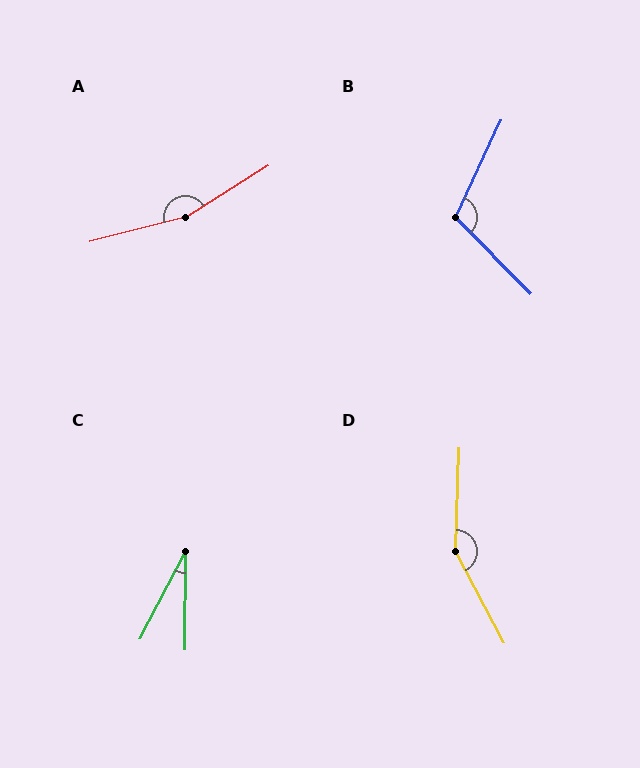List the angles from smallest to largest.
C (27°), B (110°), D (150°), A (162°).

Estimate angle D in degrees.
Approximately 150 degrees.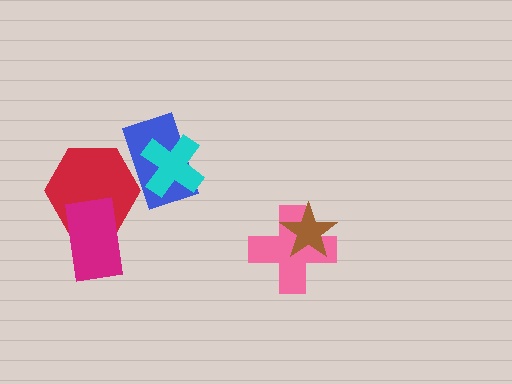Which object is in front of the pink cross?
The brown star is in front of the pink cross.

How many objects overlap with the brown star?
1 object overlaps with the brown star.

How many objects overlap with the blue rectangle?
2 objects overlap with the blue rectangle.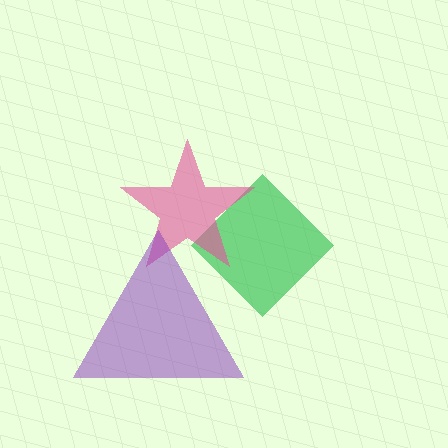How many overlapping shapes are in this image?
There are 3 overlapping shapes in the image.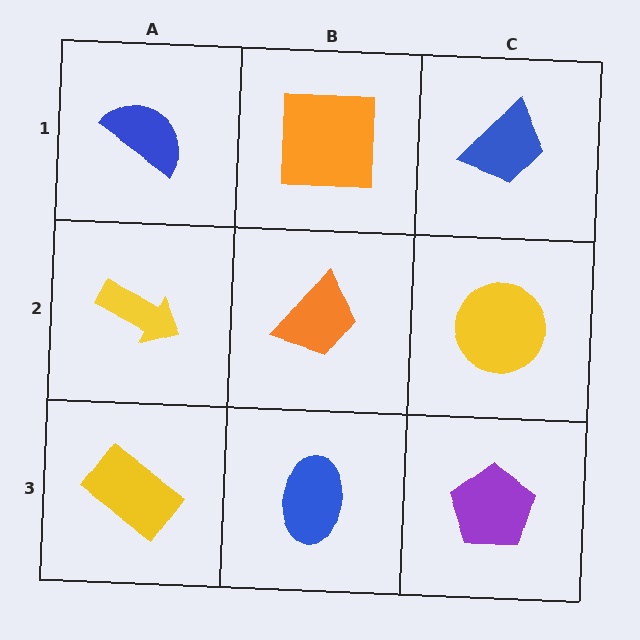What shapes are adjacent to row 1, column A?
A yellow arrow (row 2, column A), an orange square (row 1, column B).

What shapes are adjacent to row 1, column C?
A yellow circle (row 2, column C), an orange square (row 1, column B).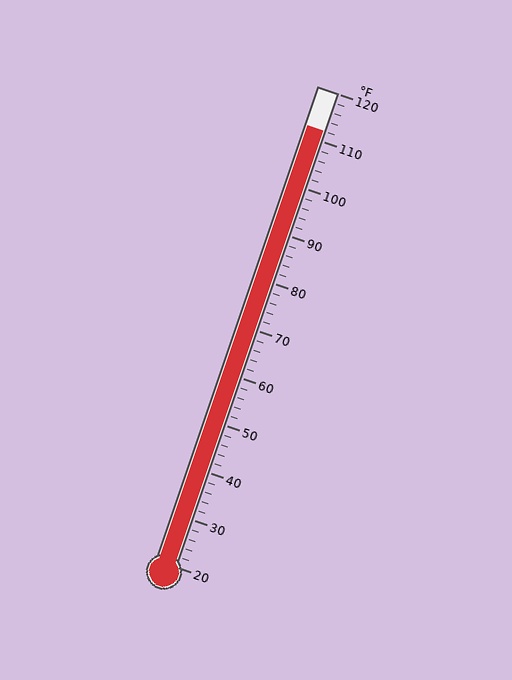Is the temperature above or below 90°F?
The temperature is above 90°F.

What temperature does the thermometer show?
The thermometer shows approximately 112°F.